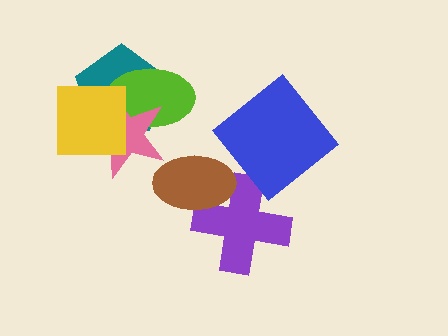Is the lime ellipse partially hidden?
Yes, it is partially covered by another shape.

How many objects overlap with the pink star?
3 objects overlap with the pink star.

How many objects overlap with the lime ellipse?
3 objects overlap with the lime ellipse.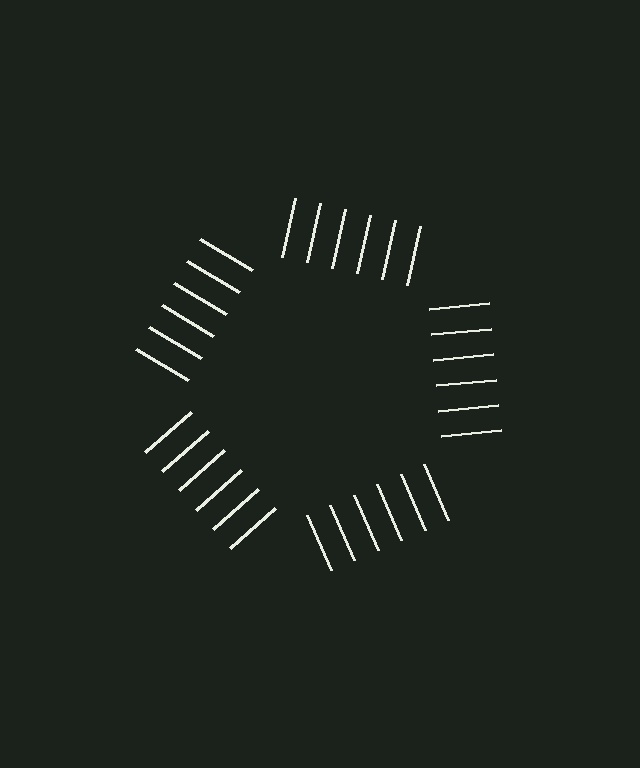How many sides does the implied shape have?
5 sides — the line-ends trace a pentagon.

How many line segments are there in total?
30 — 6 along each of the 5 edges.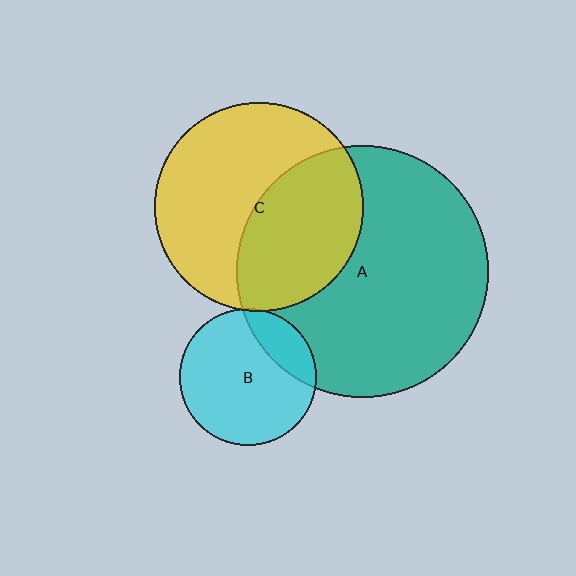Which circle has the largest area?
Circle A (teal).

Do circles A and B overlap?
Yes.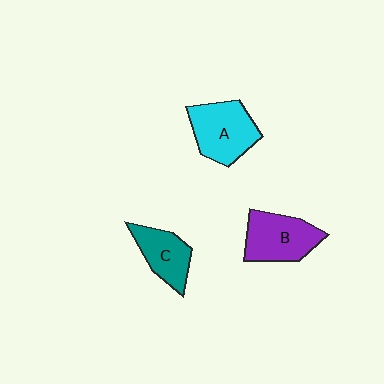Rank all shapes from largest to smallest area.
From largest to smallest: A (cyan), B (purple), C (teal).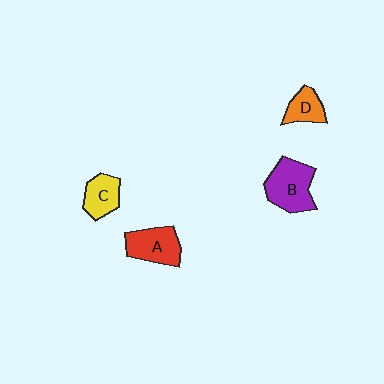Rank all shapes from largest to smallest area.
From largest to smallest: B (purple), A (red), C (yellow), D (orange).